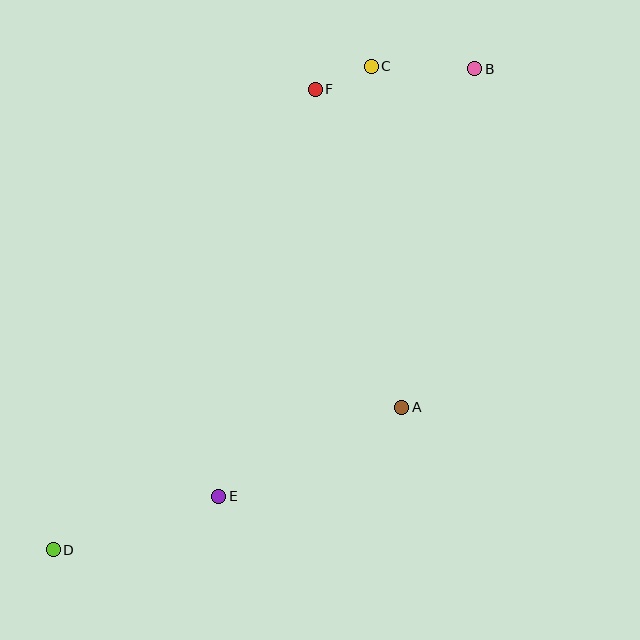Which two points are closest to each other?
Points C and F are closest to each other.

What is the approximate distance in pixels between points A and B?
The distance between A and B is approximately 346 pixels.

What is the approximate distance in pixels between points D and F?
The distance between D and F is approximately 530 pixels.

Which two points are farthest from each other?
Points B and D are farthest from each other.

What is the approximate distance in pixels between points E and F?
The distance between E and F is approximately 418 pixels.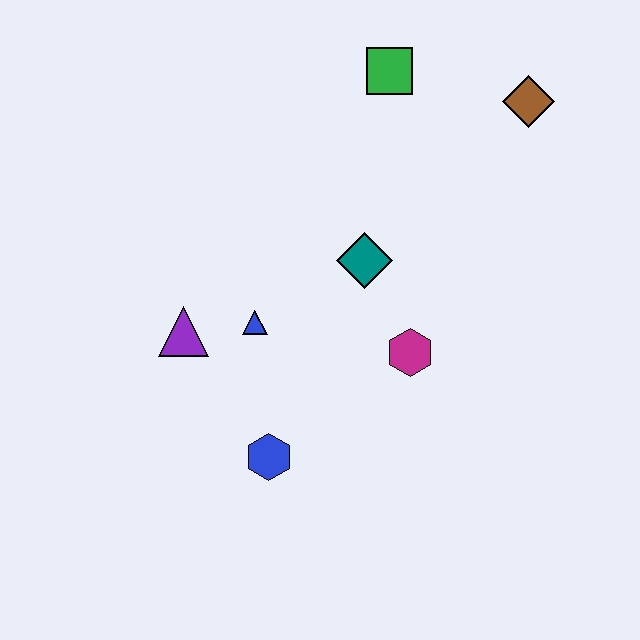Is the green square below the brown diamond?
No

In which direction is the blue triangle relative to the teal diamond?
The blue triangle is to the left of the teal diamond.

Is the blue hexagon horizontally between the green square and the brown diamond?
No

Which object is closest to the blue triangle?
The purple triangle is closest to the blue triangle.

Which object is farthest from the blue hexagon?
The brown diamond is farthest from the blue hexagon.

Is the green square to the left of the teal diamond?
No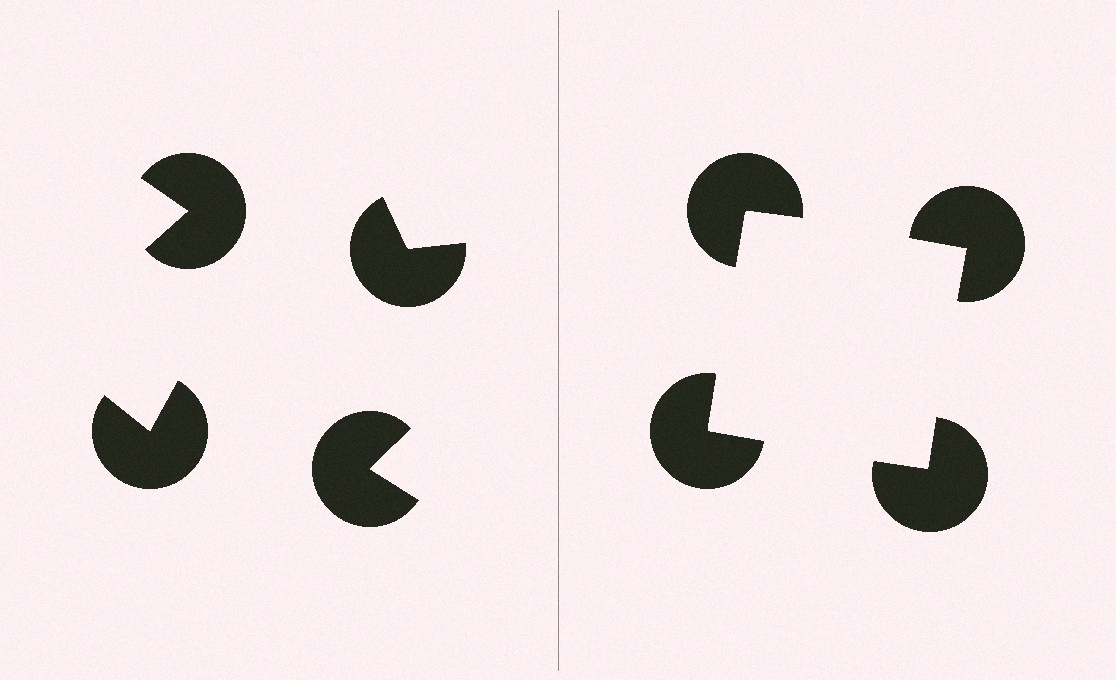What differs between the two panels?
The pac-man discs are positioned identically on both sides; only the wedge orientations differ. On the right they align to a square; on the left they are misaligned.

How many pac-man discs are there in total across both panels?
8 — 4 on each side.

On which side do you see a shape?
An illusory square appears on the right side. On the left side the wedge cuts are rotated, so no coherent shape forms.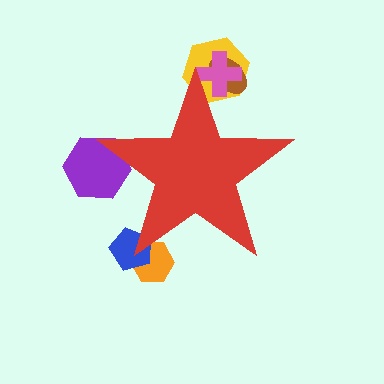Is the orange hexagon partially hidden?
Yes, the orange hexagon is partially hidden behind the red star.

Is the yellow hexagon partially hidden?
Yes, the yellow hexagon is partially hidden behind the red star.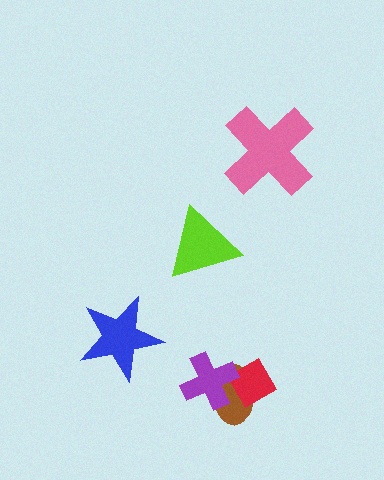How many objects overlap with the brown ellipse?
2 objects overlap with the brown ellipse.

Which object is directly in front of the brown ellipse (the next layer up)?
The red diamond is directly in front of the brown ellipse.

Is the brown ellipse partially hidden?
Yes, it is partially covered by another shape.